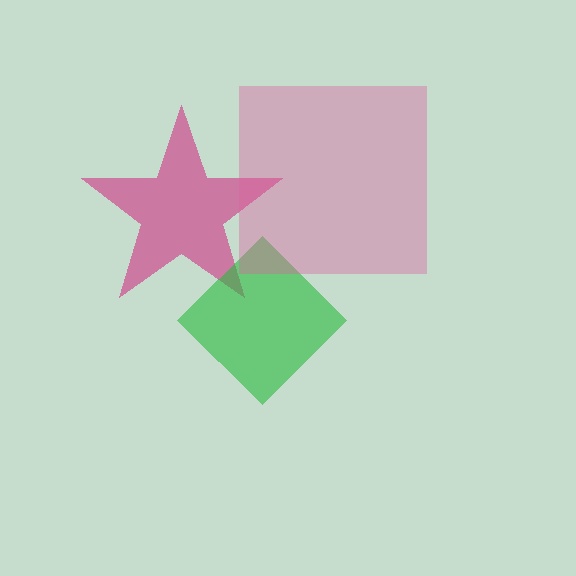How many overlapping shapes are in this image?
There are 3 overlapping shapes in the image.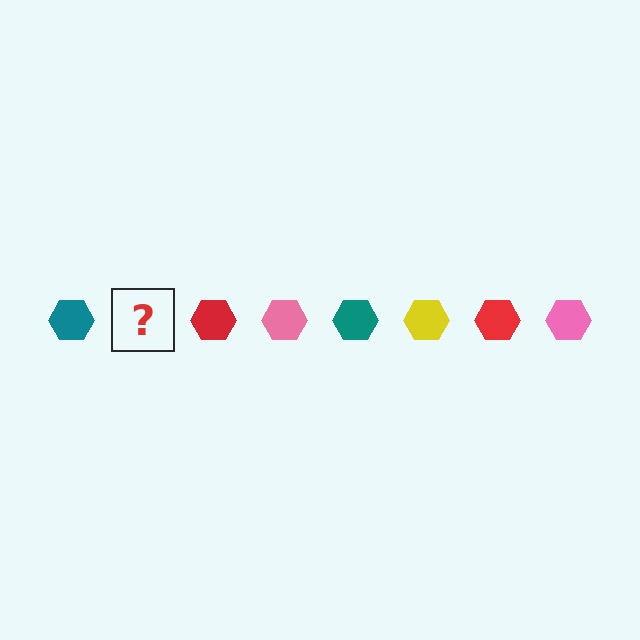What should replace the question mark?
The question mark should be replaced with a yellow hexagon.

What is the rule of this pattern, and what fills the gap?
The rule is that the pattern cycles through teal, yellow, red, pink hexagons. The gap should be filled with a yellow hexagon.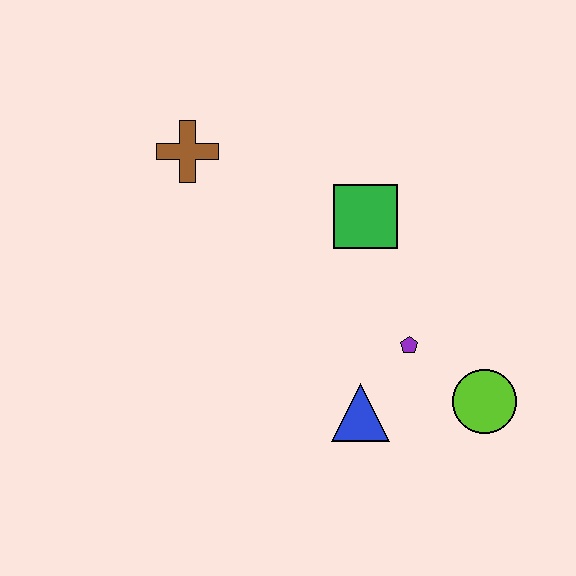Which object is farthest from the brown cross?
The lime circle is farthest from the brown cross.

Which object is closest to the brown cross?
The green square is closest to the brown cross.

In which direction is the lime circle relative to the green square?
The lime circle is below the green square.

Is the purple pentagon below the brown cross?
Yes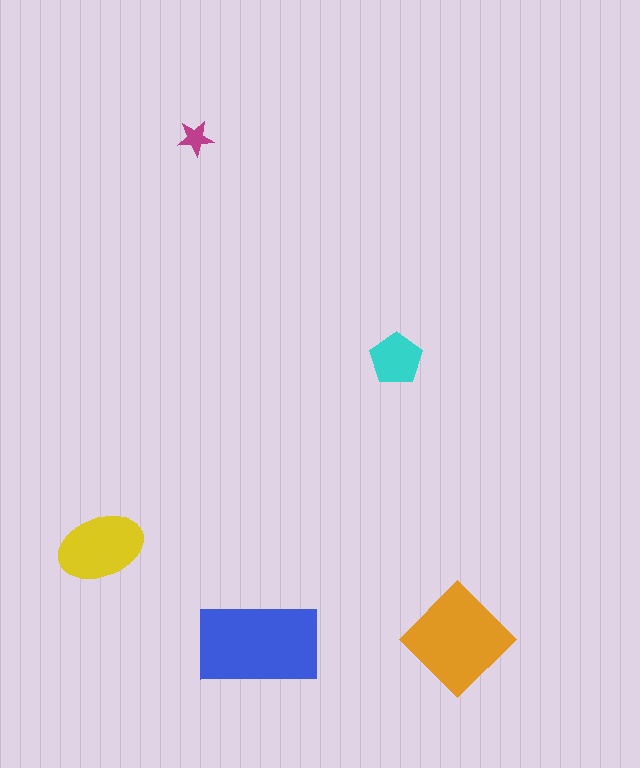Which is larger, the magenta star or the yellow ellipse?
The yellow ellipse.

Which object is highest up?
The magenta star is topmost.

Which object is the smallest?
The magenta star.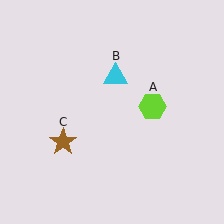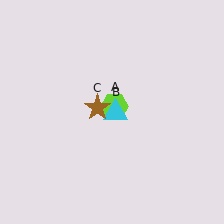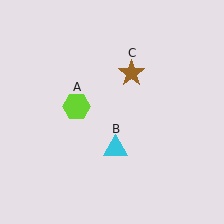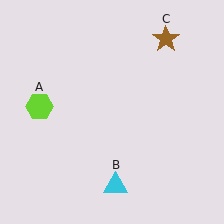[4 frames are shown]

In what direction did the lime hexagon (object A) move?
The lime hexagon (object A) moved left.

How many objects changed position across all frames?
3 objects changed position: lime hexagon (object A), cyan triangle (object B), brown star (object C).